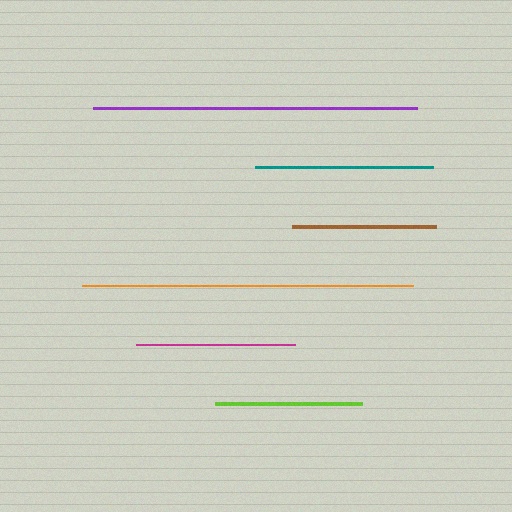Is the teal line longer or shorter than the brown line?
The teal line is longer than the brown line.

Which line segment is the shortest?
The brown line is the shortest at approximately 145 pixels.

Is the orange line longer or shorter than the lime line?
The orange line is longer than the lime line.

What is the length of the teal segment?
The teal segment is approximately 179 pixels long.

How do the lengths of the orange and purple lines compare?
The orange and purple lines are approximately the same length.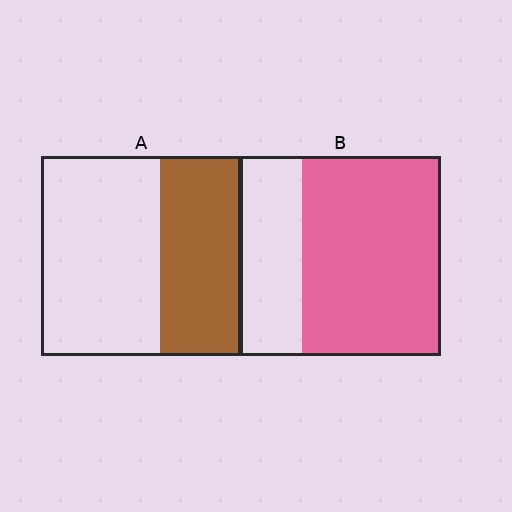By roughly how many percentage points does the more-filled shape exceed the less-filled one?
By roughly 30 percentage points (B over A).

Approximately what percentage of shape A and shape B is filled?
A is approximately 40% and B is approximately 70%.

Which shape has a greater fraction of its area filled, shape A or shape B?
Shape B.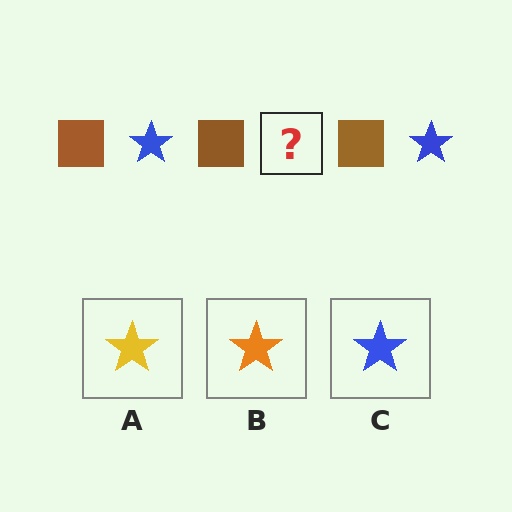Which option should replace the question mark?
Option C.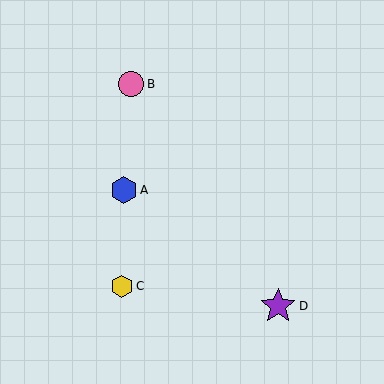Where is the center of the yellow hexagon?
The center of the yellow hexagon is at (122, 286).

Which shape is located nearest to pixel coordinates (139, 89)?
The pink circle (labeled B) at (131, 84) is nearest to that location.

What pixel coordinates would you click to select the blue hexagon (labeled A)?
Click at (124, 190) to select the blue hexagon A.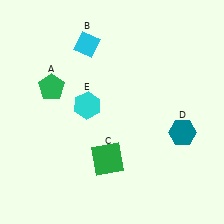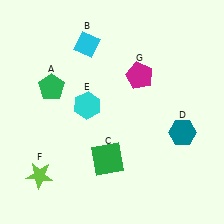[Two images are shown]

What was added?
A lime star (F), a magenta pentagon (G) were added in Image 2.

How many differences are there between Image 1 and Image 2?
There are 2 differences between the two images.